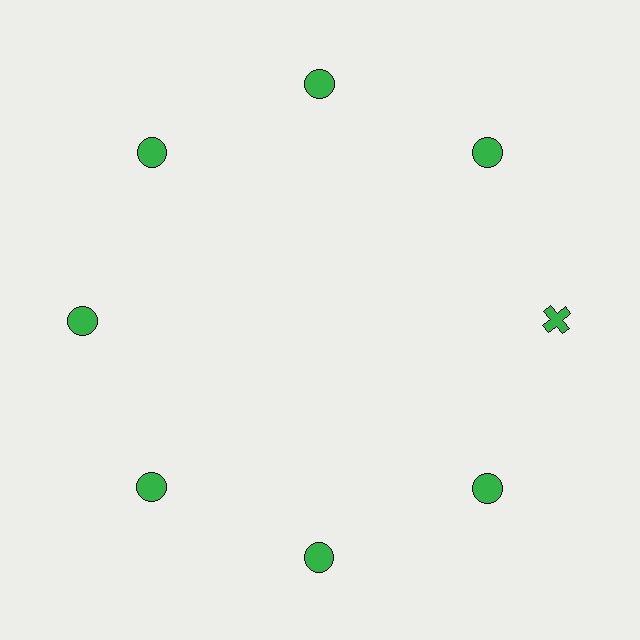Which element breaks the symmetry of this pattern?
The green cross at roughly the 3 o'clock position breaks the symmetry. All other shapes are green circles.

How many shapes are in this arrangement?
There are 8 shapes arranged in a ring pattern.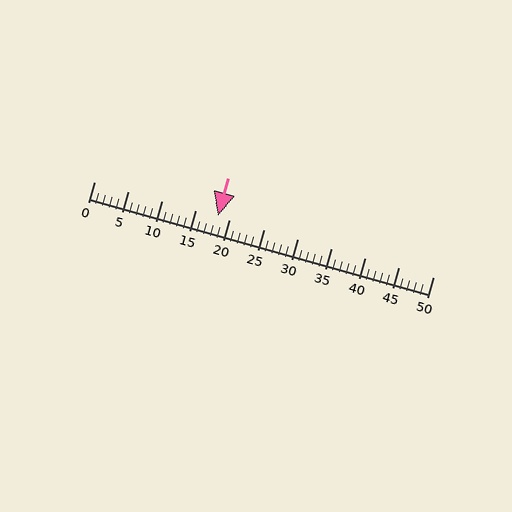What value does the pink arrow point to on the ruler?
The pink arrow points to approximately 18.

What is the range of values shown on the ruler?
The ruler shows values from 0 to 50.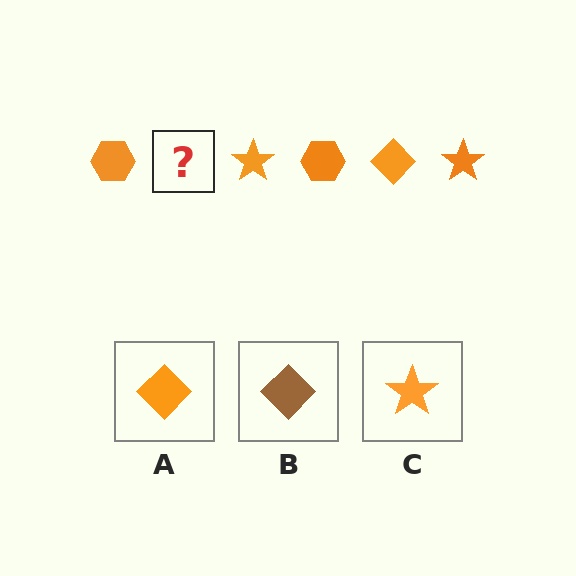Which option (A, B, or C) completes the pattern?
A.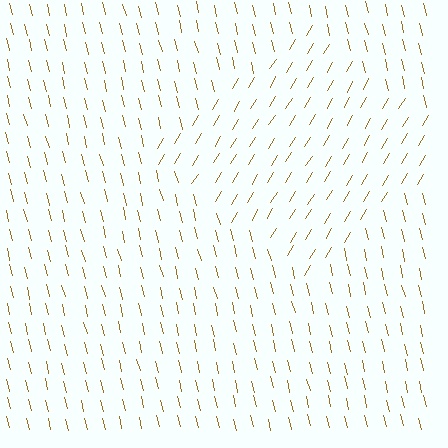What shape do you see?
I see a diamond.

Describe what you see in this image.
The image is filled with small brown line segments. A diamond region in the image has lines oriented differently from the surrounding lines, creating a visible texture boundary.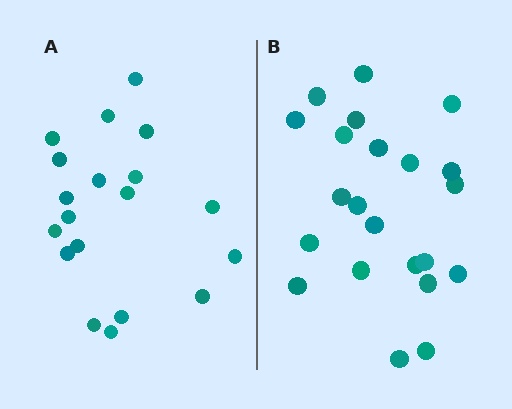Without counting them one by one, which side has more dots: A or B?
Region B (the right region) has more dots.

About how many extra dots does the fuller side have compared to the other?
Region B has just a few more — roughly 2 or 3 more dots than region A.